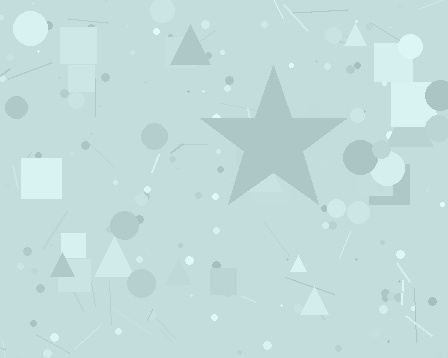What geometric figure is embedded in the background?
A star is embedded in the background.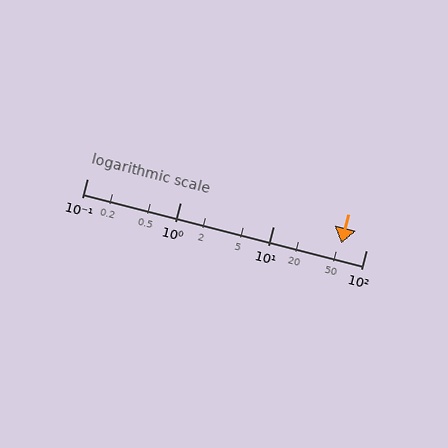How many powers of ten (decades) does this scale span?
The scale spans 3 decades, from 0.1 to 100.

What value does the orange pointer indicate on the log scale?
The pointer indicates approximately 54.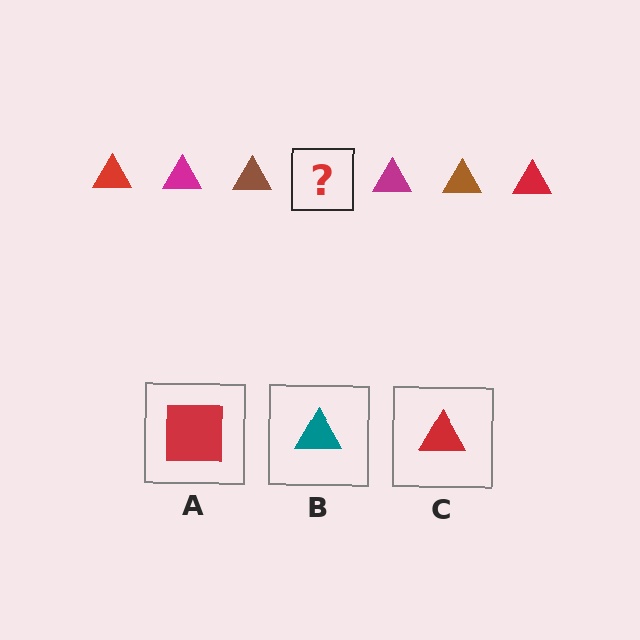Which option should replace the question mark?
Option C.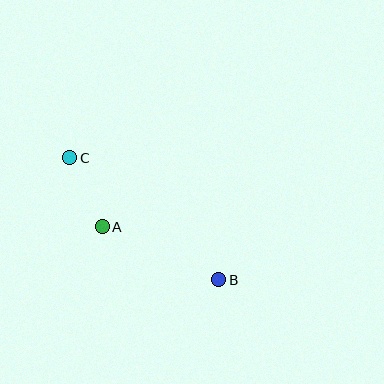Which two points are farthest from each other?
Points B and C are farthest from each other.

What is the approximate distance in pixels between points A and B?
The distance between A and B is approximately 128 pixels.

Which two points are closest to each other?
Points A and C are closest to each other.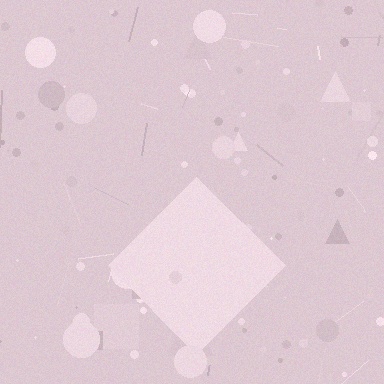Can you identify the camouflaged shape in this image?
The camouflaged shape is a diamond.